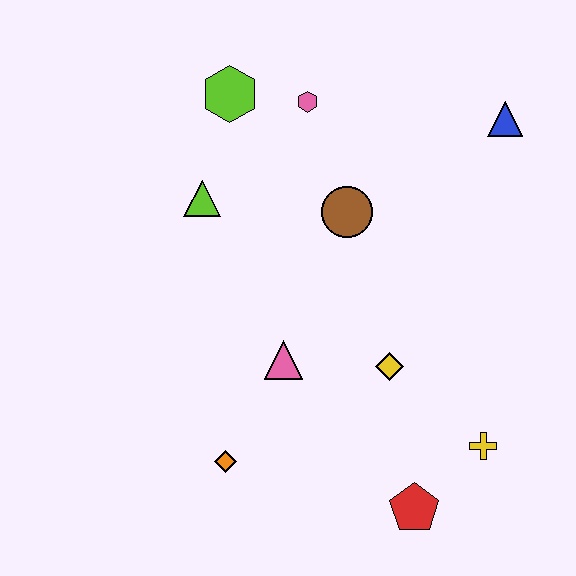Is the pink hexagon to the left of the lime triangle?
No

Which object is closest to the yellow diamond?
The pink triangle is closest to the yellow diamond.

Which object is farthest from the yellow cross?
The lime hexagon is farthest from the yellow cross.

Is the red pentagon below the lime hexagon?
Yes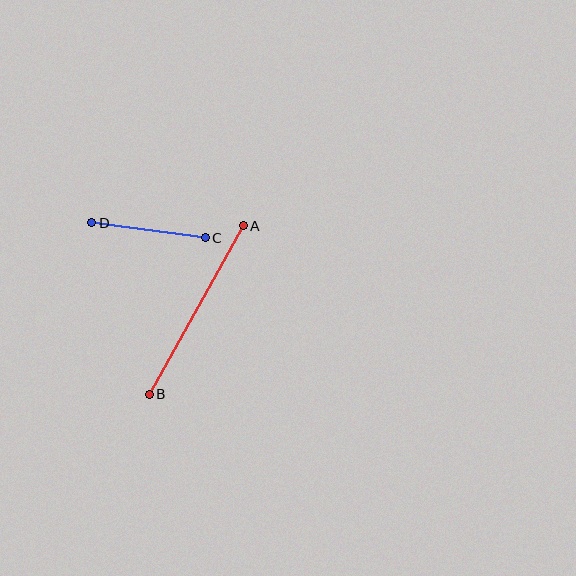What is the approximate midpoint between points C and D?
The midpoint is at approximately (149, 230) pixels.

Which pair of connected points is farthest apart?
Points A and B are farthest apart.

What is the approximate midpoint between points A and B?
The midpoint is at approximately (196, 310) pixels.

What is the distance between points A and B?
The distance is approximately 193 pixels.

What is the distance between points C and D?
The distance is approximately 114 pixels.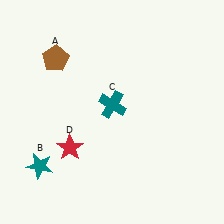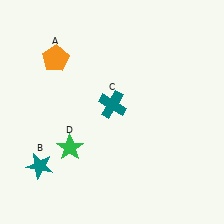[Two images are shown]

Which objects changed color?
A changed from brown to orange. D changed from red to green.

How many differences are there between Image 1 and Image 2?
There are 2 differences between the two images.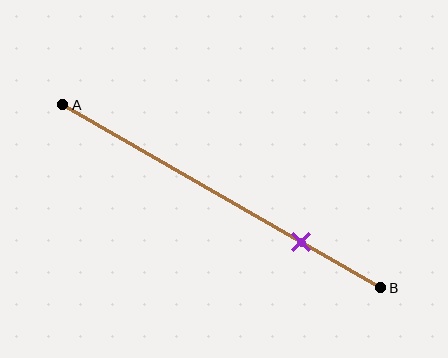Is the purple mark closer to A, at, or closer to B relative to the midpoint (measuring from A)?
The purple mark is closer to point B than the midpoint of segment AB.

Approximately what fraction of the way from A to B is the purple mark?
The purple mark is approximately 75% of the way from A to B.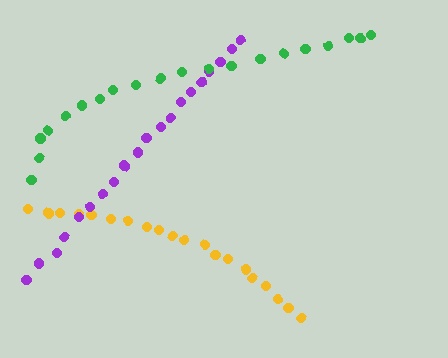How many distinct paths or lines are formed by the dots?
There are 3 distinct paths.